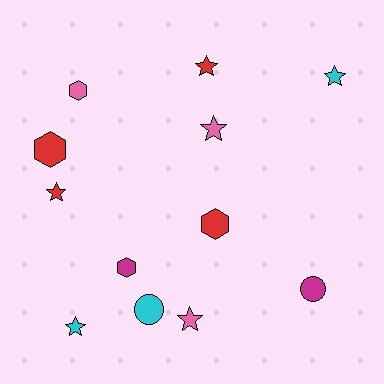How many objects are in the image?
There are 12 objects.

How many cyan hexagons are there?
There are no cyan hexagons.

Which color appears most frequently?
Red, with 4 objects.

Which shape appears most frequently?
Star, with 6 objects.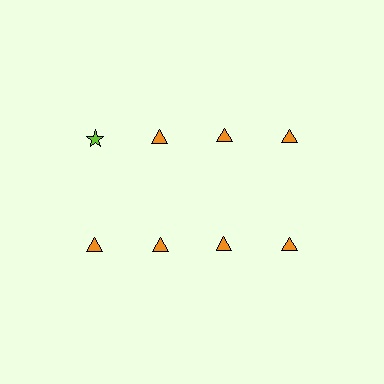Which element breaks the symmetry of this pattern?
The lime star in the top row, leftmost column breaks the symmetry. All other shapes are orange triangles.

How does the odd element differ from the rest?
It differs in both color (lime instead of orange) and shape (star instead of triangle).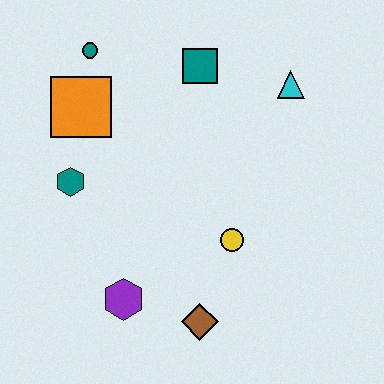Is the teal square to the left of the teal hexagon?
No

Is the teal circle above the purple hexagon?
Yes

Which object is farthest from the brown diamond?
The teal circle is farthest from the brown diamond.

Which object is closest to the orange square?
The teal circle is closest to the orange square.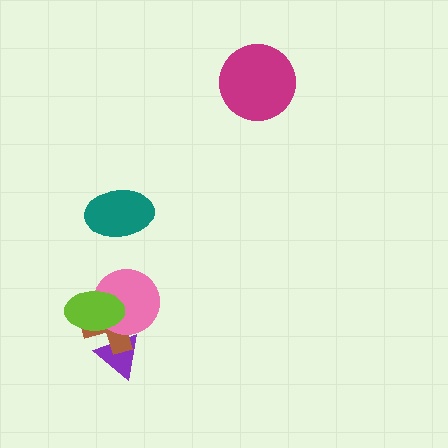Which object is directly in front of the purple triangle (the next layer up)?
The brown cross is directly in front of the purple triangle.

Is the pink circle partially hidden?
Yes, it is partially covered by another shape.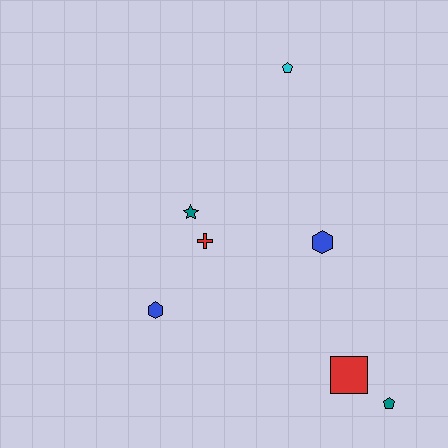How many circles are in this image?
There are no circles.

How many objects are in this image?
There are 7 objects.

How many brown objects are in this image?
There are no brown objects.